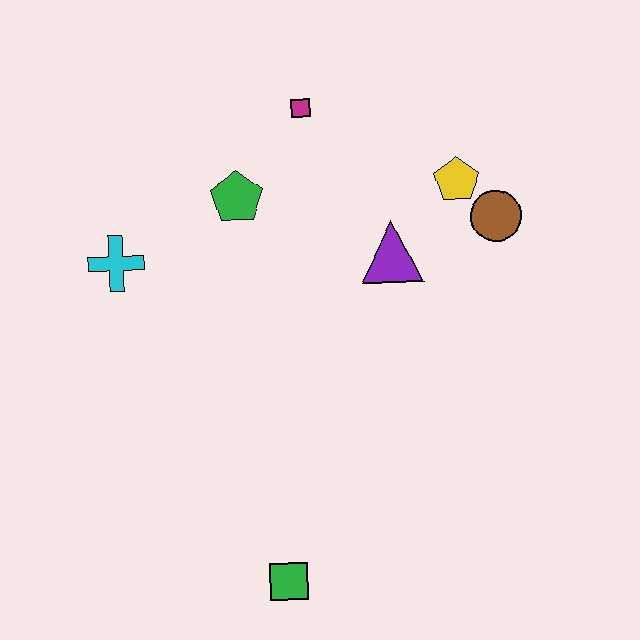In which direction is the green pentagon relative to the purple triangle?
The green pentagon is to the left of the purple triangle.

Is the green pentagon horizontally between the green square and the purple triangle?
No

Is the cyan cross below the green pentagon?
Yes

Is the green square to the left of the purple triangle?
Yes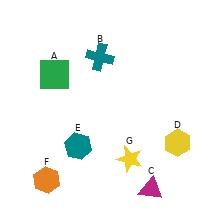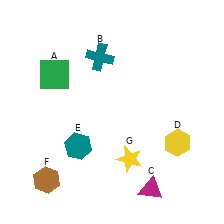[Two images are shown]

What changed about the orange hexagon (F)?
In Image 1, F is orange. In Image 2, it changed to brown.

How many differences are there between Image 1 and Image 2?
There is 1 difference between the two images.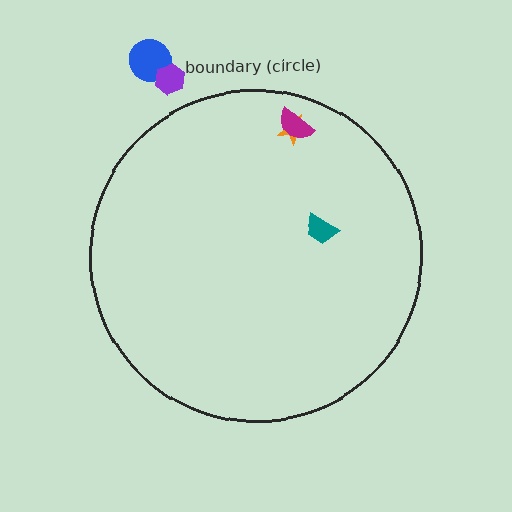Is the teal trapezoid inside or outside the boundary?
Inside.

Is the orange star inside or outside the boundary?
Inside.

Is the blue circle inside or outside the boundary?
Outside.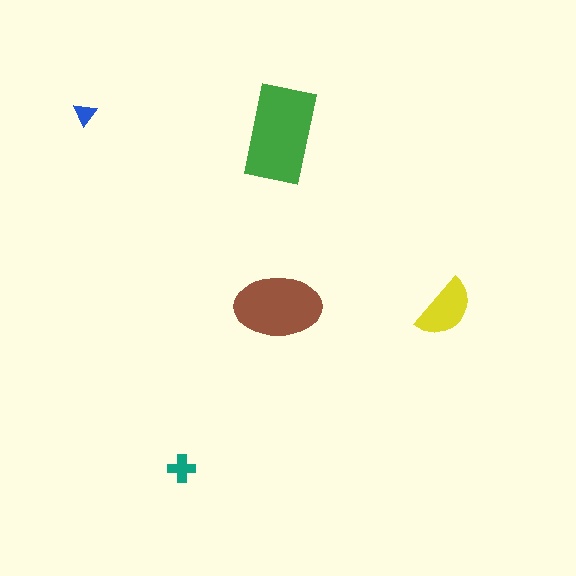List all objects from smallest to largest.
The blue triangle, the teal cross, the yellow semicircle, the brown ellipse, the green rectangle.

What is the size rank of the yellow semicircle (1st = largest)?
3rd.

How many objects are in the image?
There are 5 objects in the image.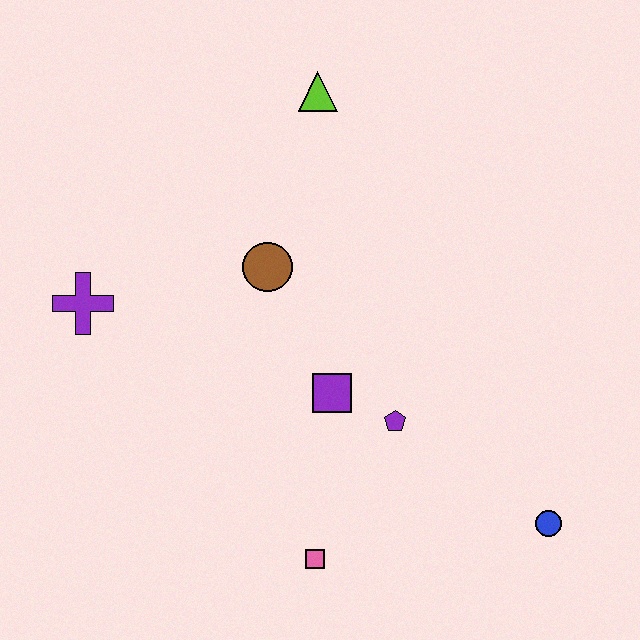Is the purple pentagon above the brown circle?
No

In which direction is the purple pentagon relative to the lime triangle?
The purple pentagon is below the lime triangle.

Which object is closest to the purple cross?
The brown circle is closest to the purple cross.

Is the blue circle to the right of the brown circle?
Yes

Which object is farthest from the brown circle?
The blue circle is farthest from the brown circle.